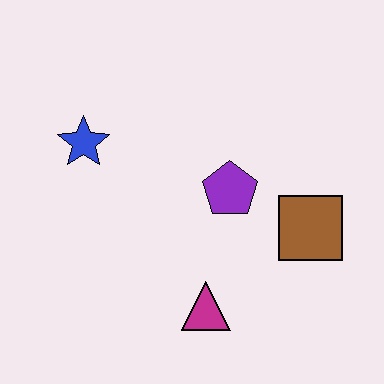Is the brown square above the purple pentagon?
No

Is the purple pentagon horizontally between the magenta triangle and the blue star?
No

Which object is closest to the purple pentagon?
The brown square is closest to the purple pentagon.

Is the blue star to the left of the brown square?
Yes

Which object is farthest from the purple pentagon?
The blue star is farthest from the purple pentagon.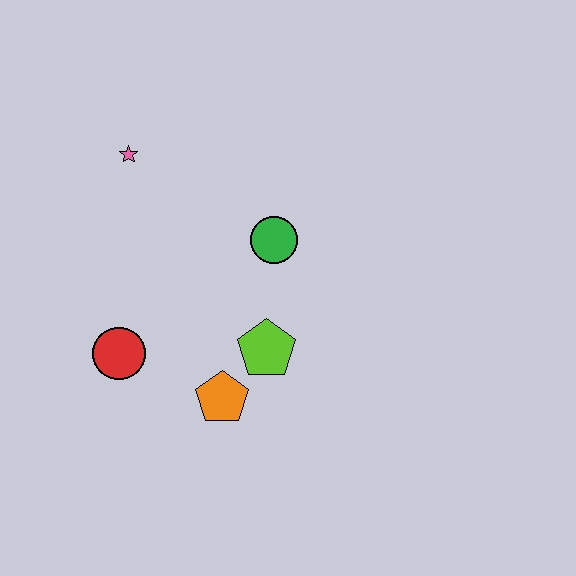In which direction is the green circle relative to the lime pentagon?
The green circle is above the lime pentagon.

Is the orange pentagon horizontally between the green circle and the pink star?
Yes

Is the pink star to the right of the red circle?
Yes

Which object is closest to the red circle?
The orange pentagon is closest to the red circle.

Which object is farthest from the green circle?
The red circle is farthest from the green circle.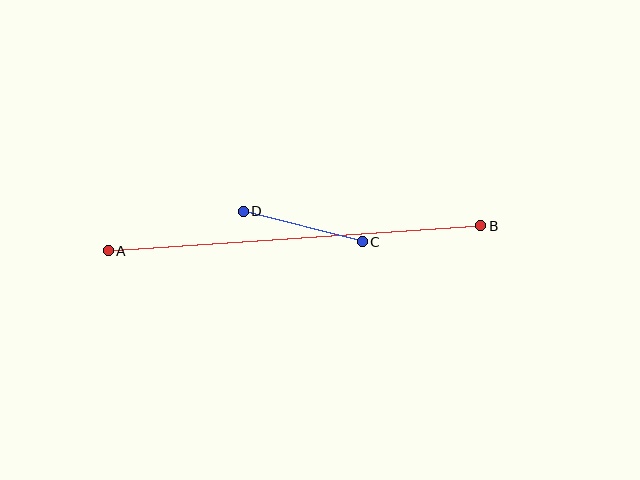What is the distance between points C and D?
The distance is approximately 123 pixels.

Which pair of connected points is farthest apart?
Points A and B are farthest apart.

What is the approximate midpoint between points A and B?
The midpoint is at approximately (295, 238) pixels.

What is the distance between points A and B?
The distance is approximately 373 pixels.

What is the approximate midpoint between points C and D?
The midpoint is at approximately (303, 227) pixels.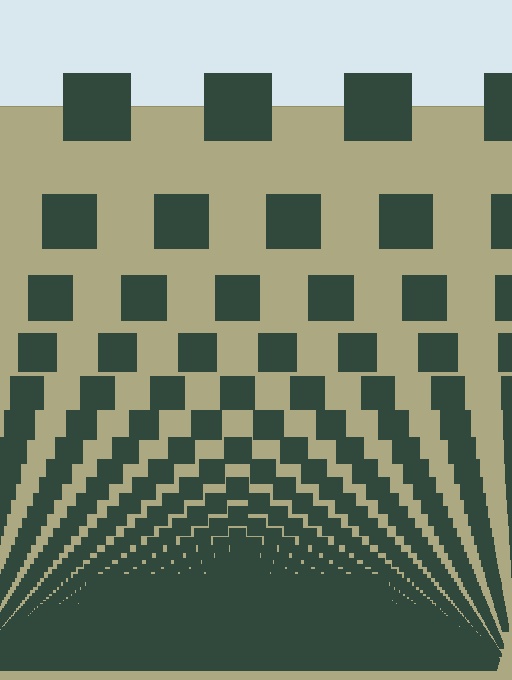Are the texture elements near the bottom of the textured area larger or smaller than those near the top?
Smaller. The gradient is inverted — elements near the bottom are smaller and denser.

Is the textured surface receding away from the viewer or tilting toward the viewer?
The surface appears to tilt toward the viewer. Texture elements get larger and sparser toward the top.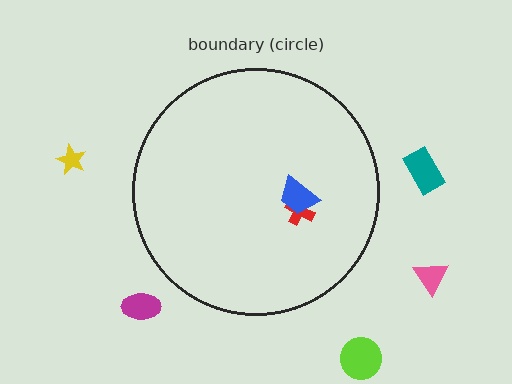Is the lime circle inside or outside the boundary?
Outside.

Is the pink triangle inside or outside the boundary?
Outside.